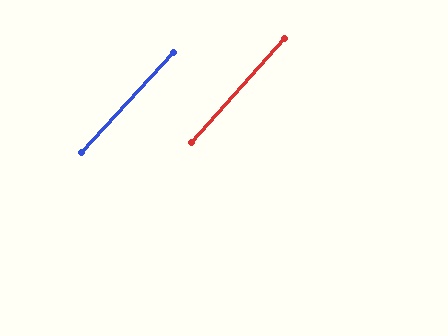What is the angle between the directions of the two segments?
Approximately 1 degree.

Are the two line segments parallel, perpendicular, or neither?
Parallel — their directions differ by only 1.1°.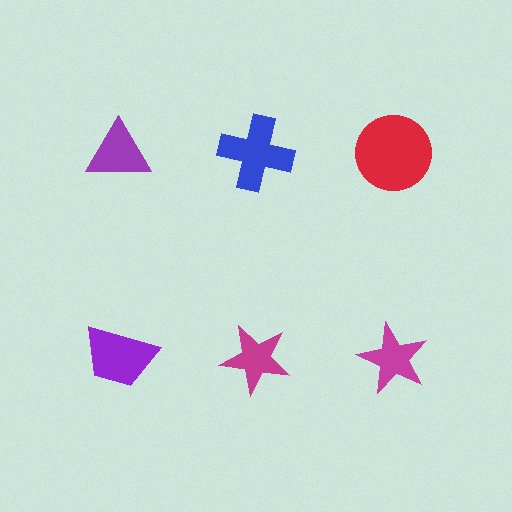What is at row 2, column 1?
A purple trapezoid.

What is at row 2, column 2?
A magenta star.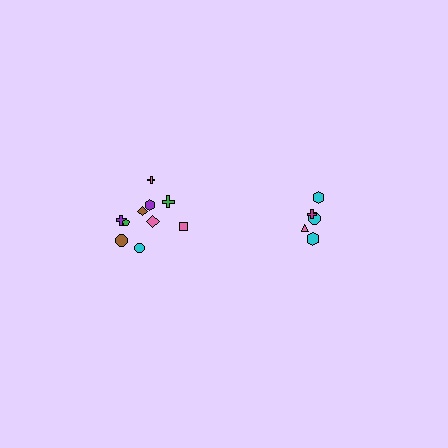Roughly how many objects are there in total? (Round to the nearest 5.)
Roughly 15 objects in total.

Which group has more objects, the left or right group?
The left group.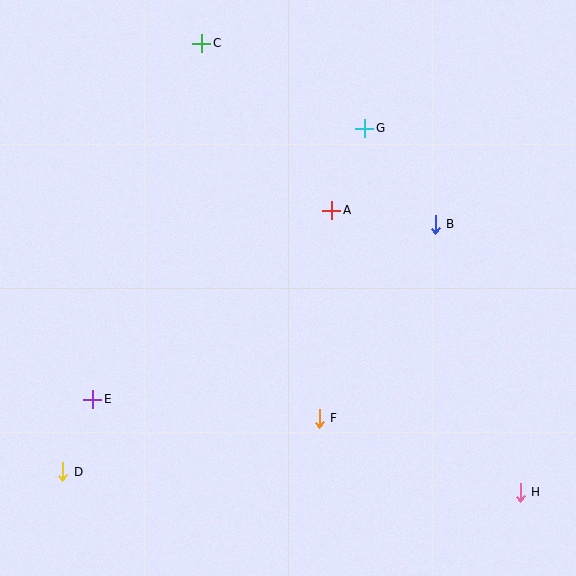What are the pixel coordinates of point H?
Point H is at (520, 492).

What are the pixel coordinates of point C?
Point C is at (202, 43).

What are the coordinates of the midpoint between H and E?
The midpoint between H and E is at (306, 446).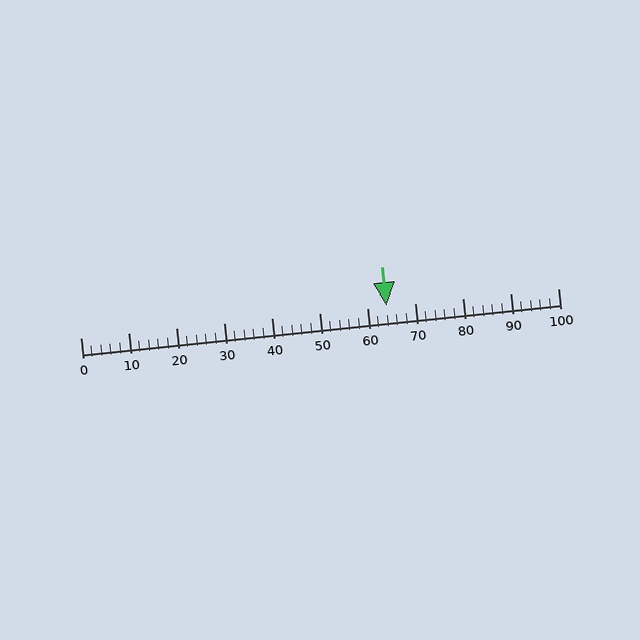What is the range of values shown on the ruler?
The ruler shows values from 0 to 100.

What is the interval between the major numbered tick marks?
The major tick marks are spaced 10 units apart.